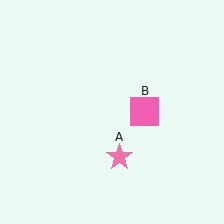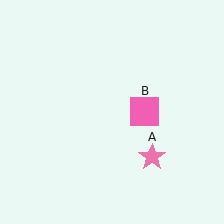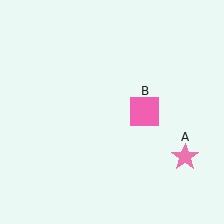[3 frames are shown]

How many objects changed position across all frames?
1 object changed position: pink star (object A).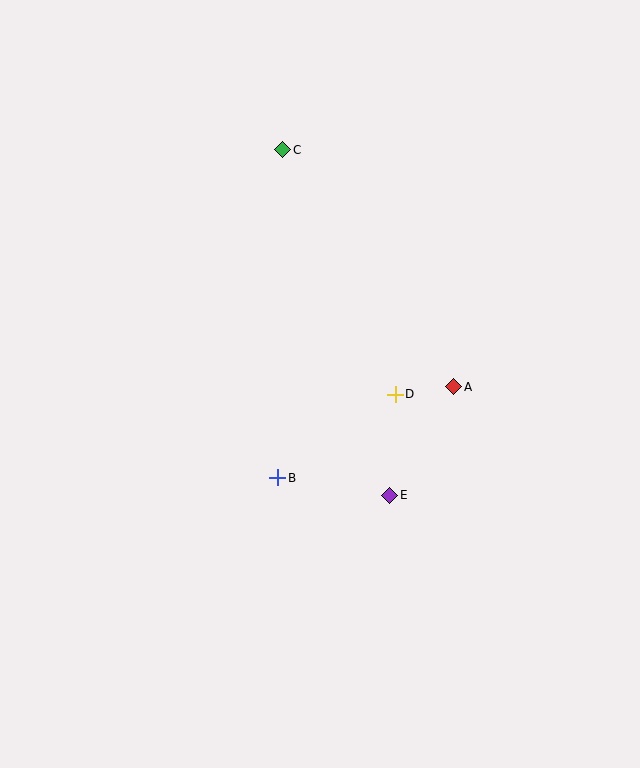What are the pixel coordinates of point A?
Point A is at (454, 387).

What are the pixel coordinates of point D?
Point D is at (395, 394).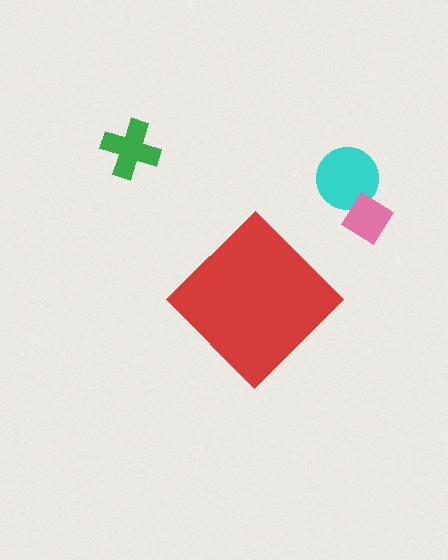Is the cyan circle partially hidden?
No, the cyan circle is fully visible.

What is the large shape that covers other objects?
A red diamond.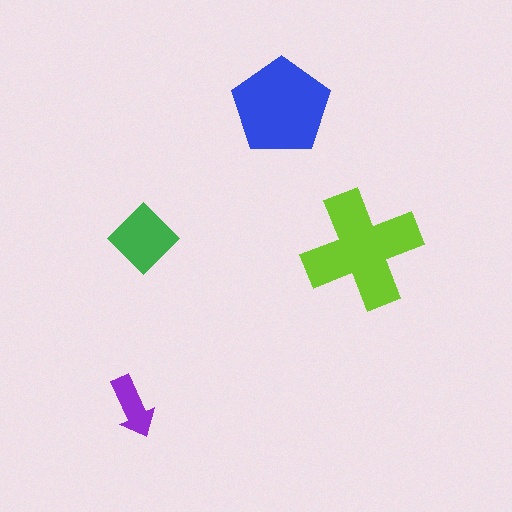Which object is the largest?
The lime cross.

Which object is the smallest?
The purple arrow.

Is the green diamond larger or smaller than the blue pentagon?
Smaller.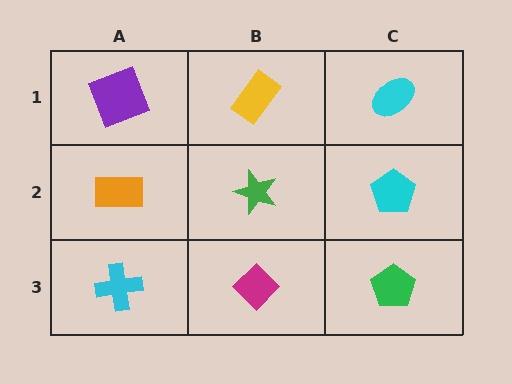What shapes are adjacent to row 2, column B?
A yellow rectangle (row 1, column B), a magenta diamond (row 3, column B), an orange rectangle (row 2, column A), a cyan pentagon (row 2, column C).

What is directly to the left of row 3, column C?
A magenta diamond.